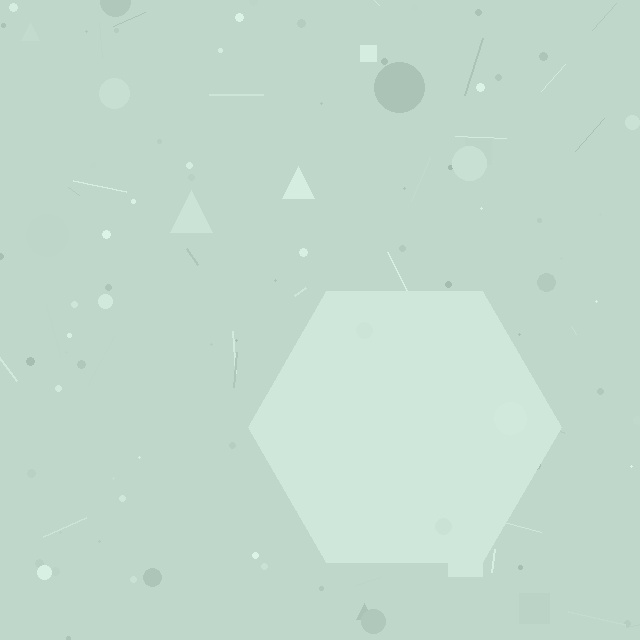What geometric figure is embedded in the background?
A hexagon is embedded in the background.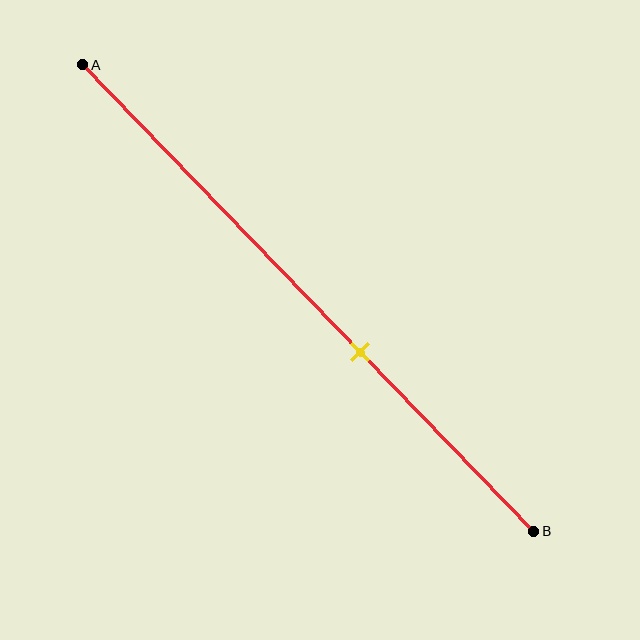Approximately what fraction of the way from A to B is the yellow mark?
The yellow mark is approximately 60% of the way from A to B.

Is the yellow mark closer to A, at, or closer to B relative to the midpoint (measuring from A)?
The yellow mark is closer to point B than the midpoint of segment AB.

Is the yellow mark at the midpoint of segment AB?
No, the mark is at about 60% from A, not at the 50% midpoint.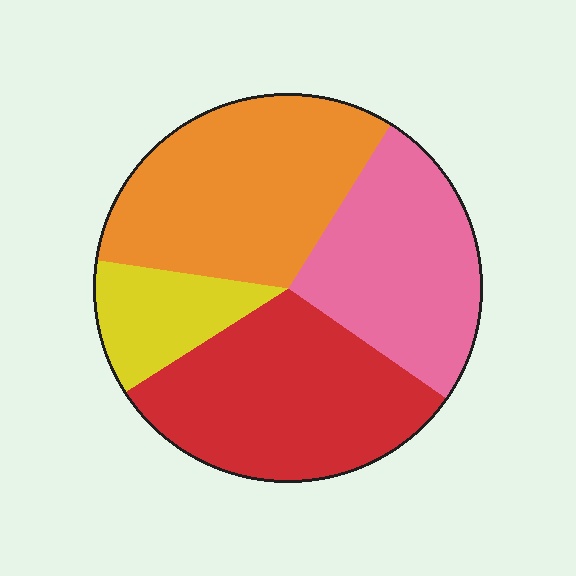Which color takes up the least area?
Yellow, at roughly 10%.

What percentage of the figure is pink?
Pink takes up about one quarter (1/4) of the figure.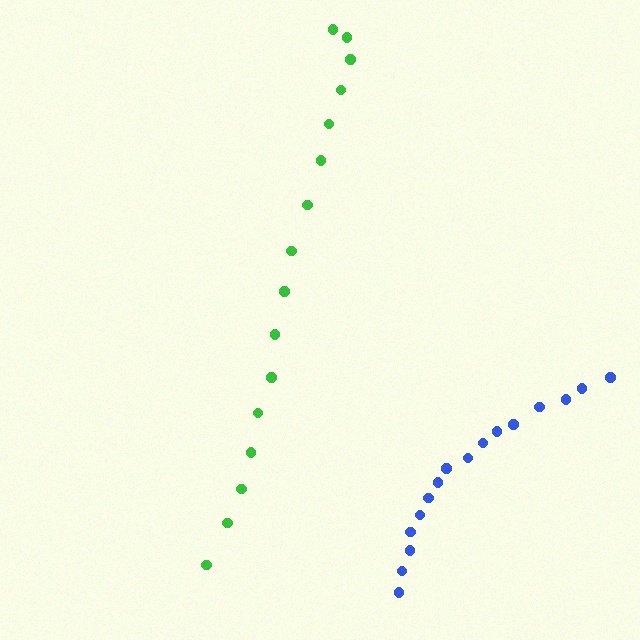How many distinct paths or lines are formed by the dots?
There are 2 distinct paths.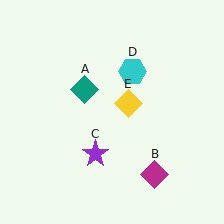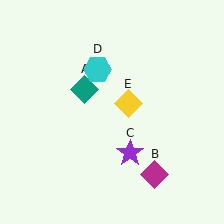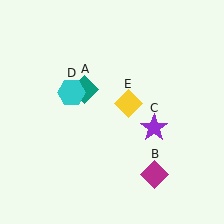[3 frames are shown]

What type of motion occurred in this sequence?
The purple star (object C), cyan hexagon (object D) rotated counterclockwise around the center of the scene.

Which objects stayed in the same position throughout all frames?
Teal diamond (object A) and magenta diamond (object B) and yellow diamond (object E) remained stationary.